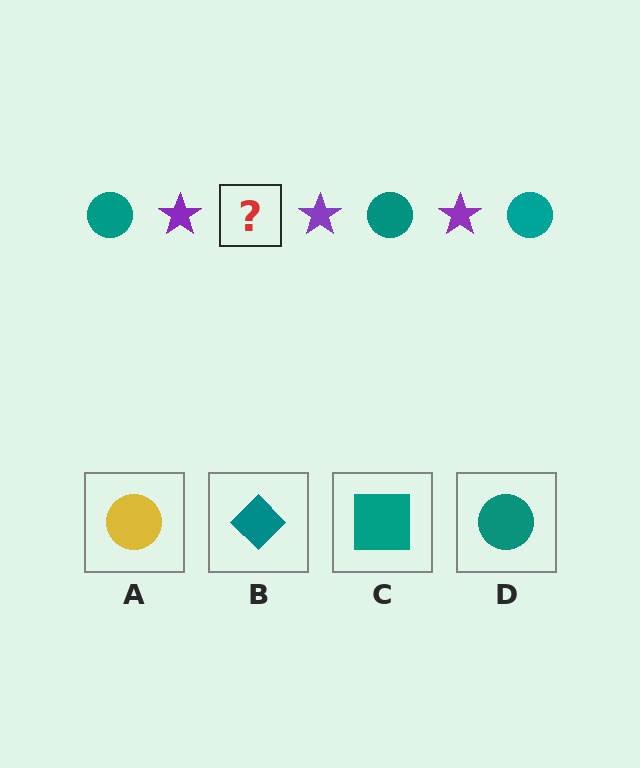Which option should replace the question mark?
Option D.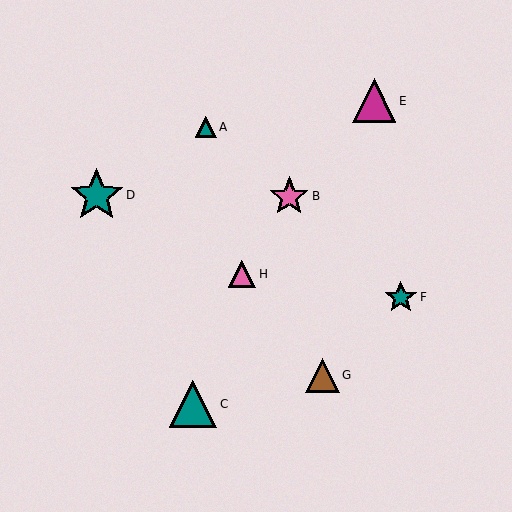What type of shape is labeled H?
Shape H is a pink triangle.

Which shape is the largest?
The teal star (labeled D) is the largest.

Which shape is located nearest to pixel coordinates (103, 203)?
The teal star (labeled D) at (97, 195) is nearest to that location.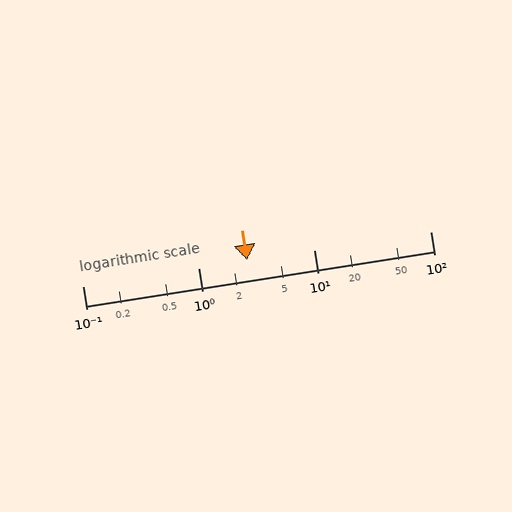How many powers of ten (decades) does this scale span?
The scale spans 3 decades, from 0.1 to 100.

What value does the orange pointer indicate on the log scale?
The pointer indicates approximately 2.6.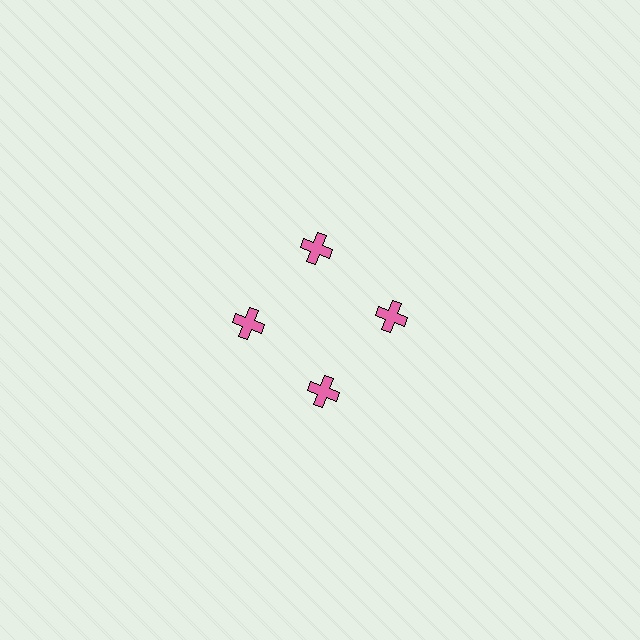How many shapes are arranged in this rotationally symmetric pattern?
There are 4 shapes, arranged in 4 groups of 1.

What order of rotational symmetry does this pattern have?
This pattern has 4-fold rotational symmetry.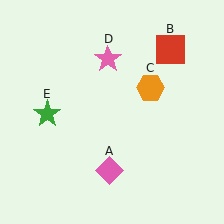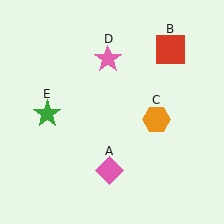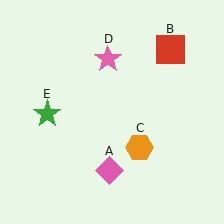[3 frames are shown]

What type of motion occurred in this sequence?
The orange hexagon (object C) rotated clockwise around the center of the scene.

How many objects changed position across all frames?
1 object changed position: orange hexagon (object C).